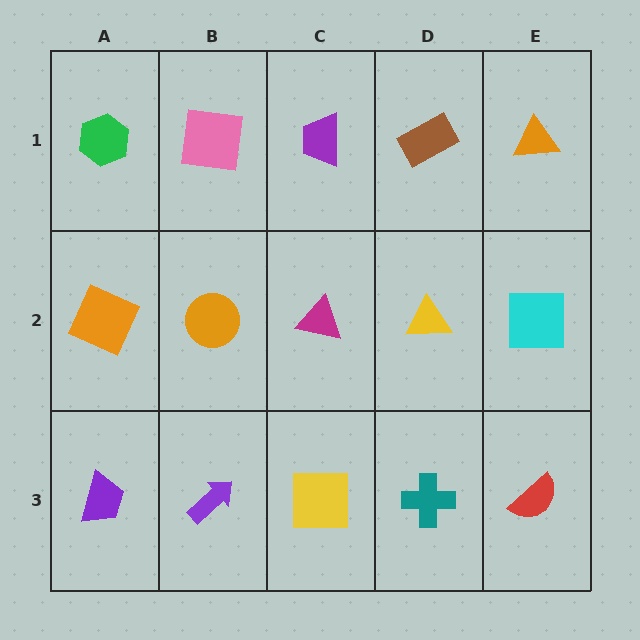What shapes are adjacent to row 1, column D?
A yellow triangle (row 2, column D), a purple trapezoid (row 1, column C), an orange triangle (row 1, column E).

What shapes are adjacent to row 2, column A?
A green hexagon (row 1, column A), a purple trapezoid (row 3, column A), an orange circle (row 2, column B).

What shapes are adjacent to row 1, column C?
A magenta triangle (row 2, column C), a pink square (row 1, column B), a brown rectangle (row 1, column D).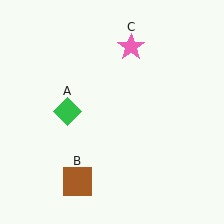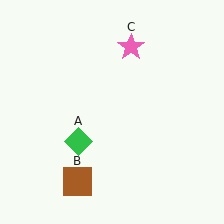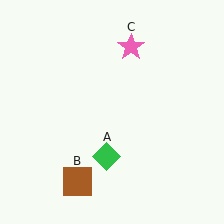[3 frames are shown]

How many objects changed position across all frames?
1 object changed position: green diamond (object A).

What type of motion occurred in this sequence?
The green diamond (object A) rotated counterclockwise around the center of the scene.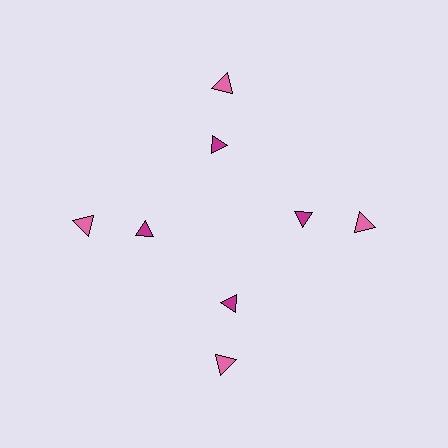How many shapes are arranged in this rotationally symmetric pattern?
There are 8 shapes, arranged in 4 groups of 2.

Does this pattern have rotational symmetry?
Yes, this pattern has 4-fold rotational symmetry. It looks the same after rotating 90 degrees around the center.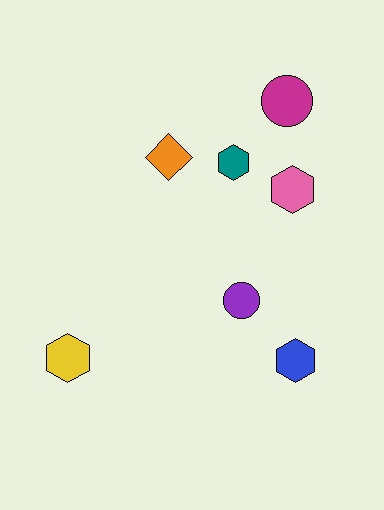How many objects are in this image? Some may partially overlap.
There are 7 objects.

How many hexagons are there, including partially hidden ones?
There are 4 hexagons.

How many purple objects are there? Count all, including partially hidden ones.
There is 1 purple object.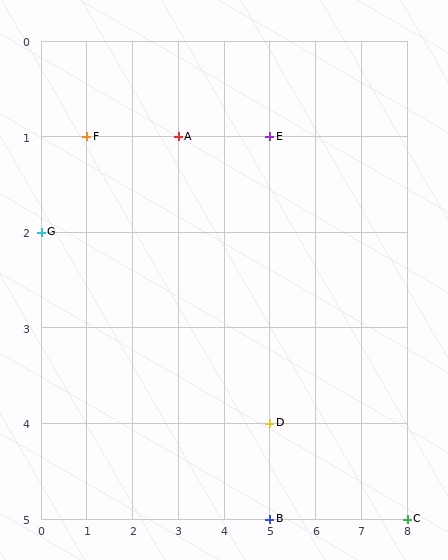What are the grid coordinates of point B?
Point B is at grid coordinates (5, 5).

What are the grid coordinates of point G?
Point G is at grid coordinates (0, 2).